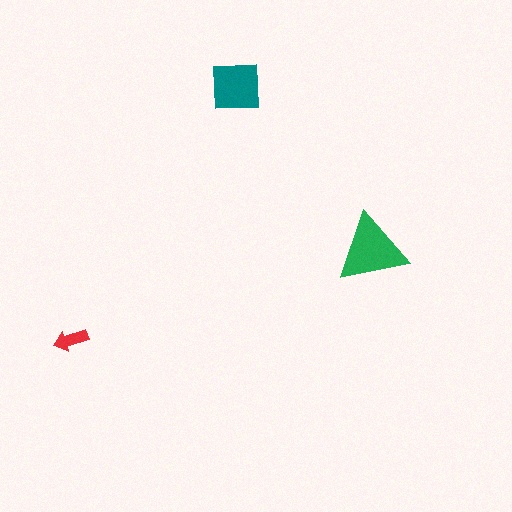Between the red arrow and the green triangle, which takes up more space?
The green triangle.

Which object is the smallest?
The red arrow.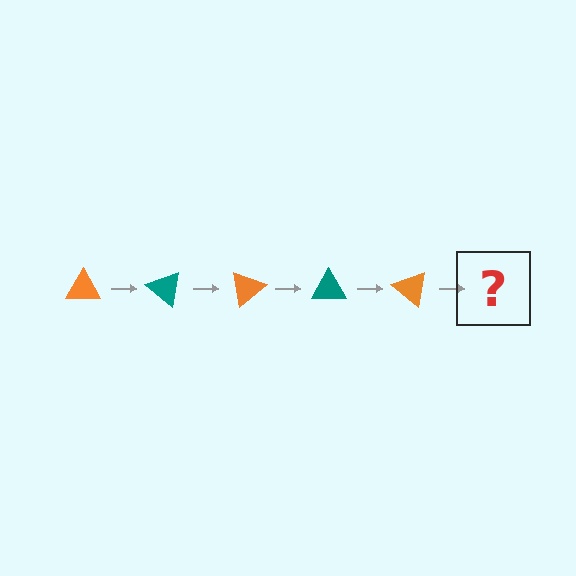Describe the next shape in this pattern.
It should be a teal triangle, rotated 200 degrees from the start.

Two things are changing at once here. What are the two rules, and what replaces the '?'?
The two rules are that it rotates 40 degrees each step and the color cycles through orange and teal. The '?' should be a teal triangle, rotated 200 degrees from the start.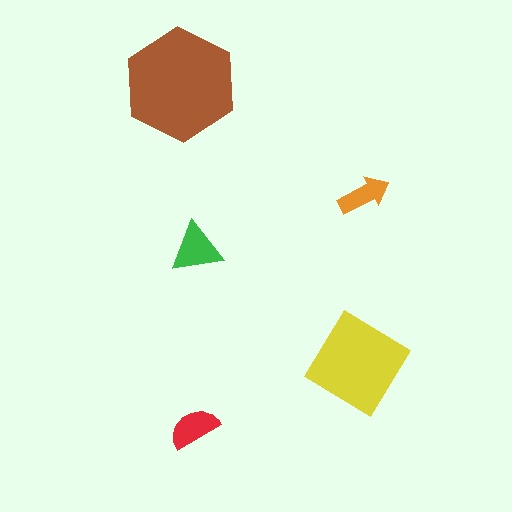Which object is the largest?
The brown hexagon.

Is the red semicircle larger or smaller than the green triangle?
Smaller.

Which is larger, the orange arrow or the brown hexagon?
The brown hexagon.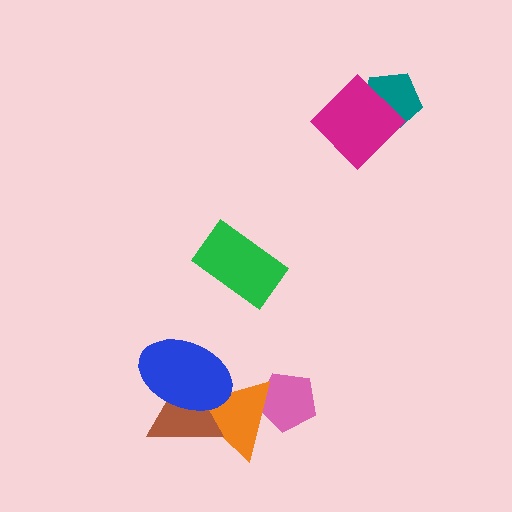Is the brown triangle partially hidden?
Yes, it is partially covered by another shape.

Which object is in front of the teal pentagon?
The magenta diamond is in front of the teal pentagon.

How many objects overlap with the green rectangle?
0 objects overlap with the green rectangle.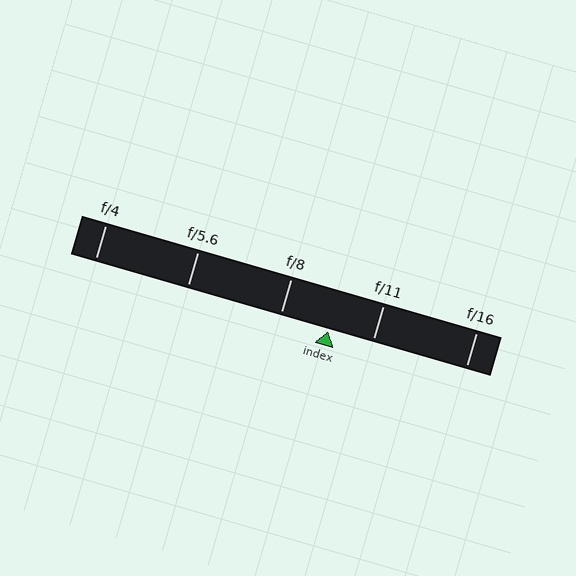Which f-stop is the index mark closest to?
The index mark is closest to f/11.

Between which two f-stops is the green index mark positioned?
The index mark is between f/8 and f/11.